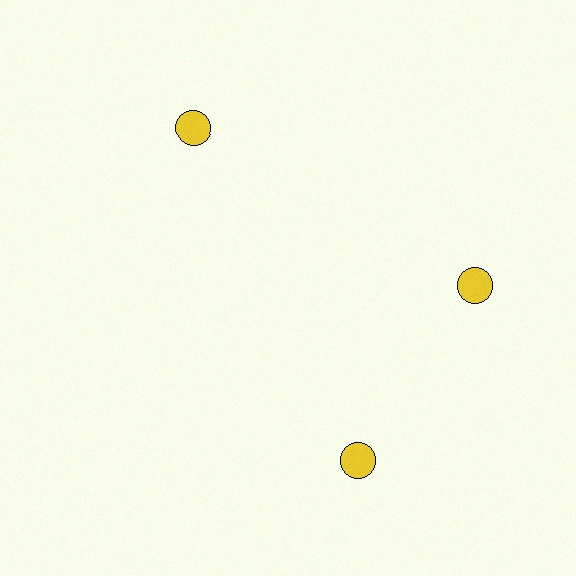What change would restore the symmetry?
The symmetry would be restored by rotating it back into even spacing with its neighbors so that all 3 circles sit at equal angles and equal distance from the center.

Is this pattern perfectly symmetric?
No. The 3 yellow circles are arranged in a ring, but one element near the 7 o'clock position is rotated out of alignment along the ring, breaking the 3-fold rotational symmetry.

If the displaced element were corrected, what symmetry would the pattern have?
It would have 3-fold rotational symmetry — the pattern would map onto itself every 120 degrees.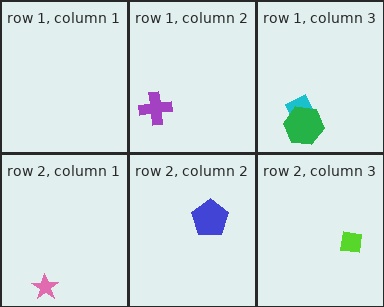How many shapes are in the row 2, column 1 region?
1.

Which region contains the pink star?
The row 2, column 1 region.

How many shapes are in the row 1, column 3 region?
2.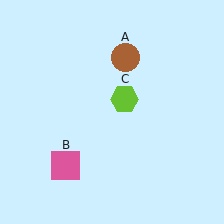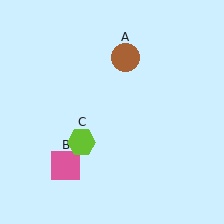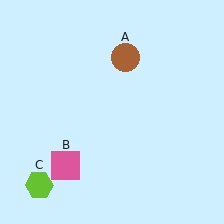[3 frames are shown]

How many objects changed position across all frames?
1 object changed position: lime hexagon (object C).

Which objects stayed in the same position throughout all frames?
Brown circle (object A) and pink square (object B) remained stationary.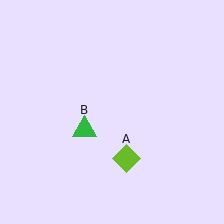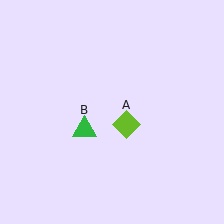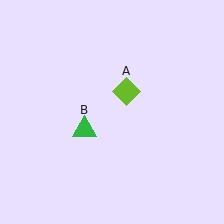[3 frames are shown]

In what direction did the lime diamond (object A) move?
The lime diamond (object A) moved up.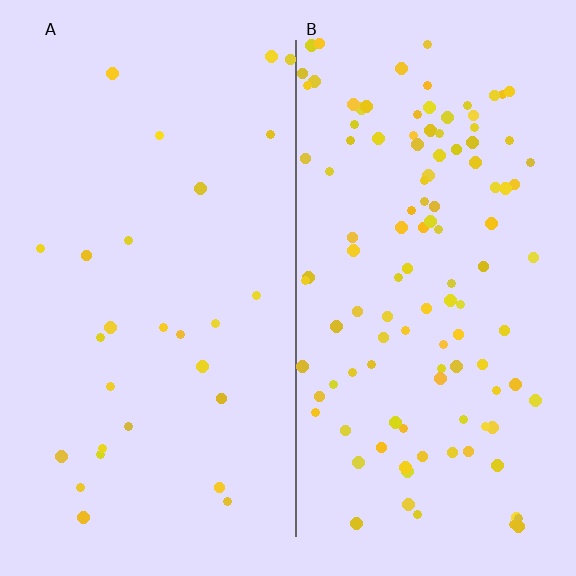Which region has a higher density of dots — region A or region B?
B (the right).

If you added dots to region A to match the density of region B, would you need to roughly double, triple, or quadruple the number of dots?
Approximately quadruple.